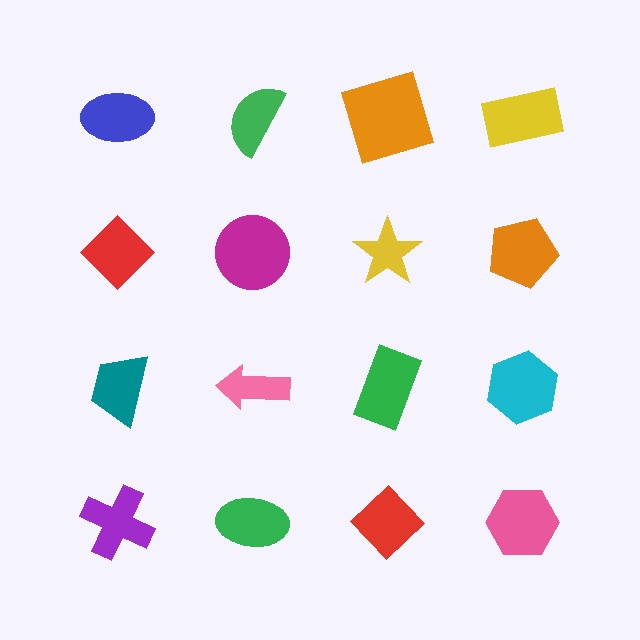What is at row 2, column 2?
A magenta circle.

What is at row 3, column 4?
A cyan hexagon.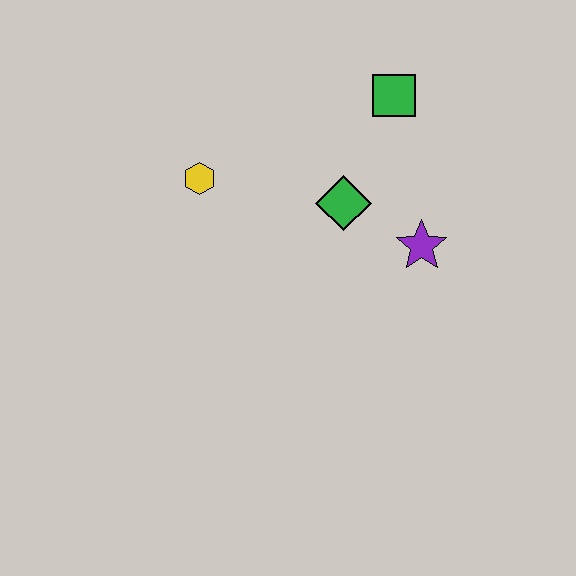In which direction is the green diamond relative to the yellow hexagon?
The green diamond is to the right of the yellow hexagon.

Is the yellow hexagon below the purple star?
No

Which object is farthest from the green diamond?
The yellow hexagon is farthest from the green diamond.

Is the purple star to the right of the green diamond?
Yes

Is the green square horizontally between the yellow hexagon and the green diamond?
No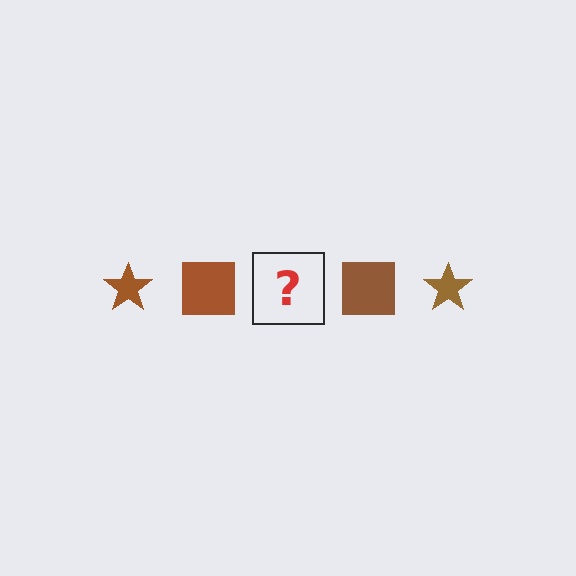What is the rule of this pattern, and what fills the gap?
The rule is that the pattern cycles through star, square shapes in brown. The gap should be filled with a brown star.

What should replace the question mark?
The question mark should be replaced with a brown star.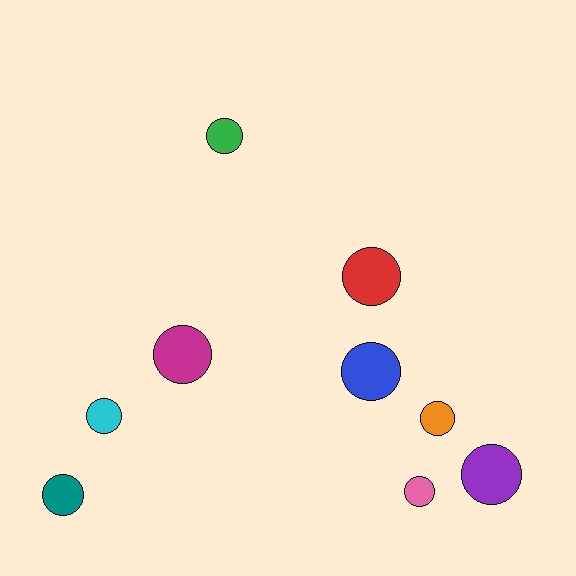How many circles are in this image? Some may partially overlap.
There are 9 circles.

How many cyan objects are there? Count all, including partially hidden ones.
There is 1 cyan object.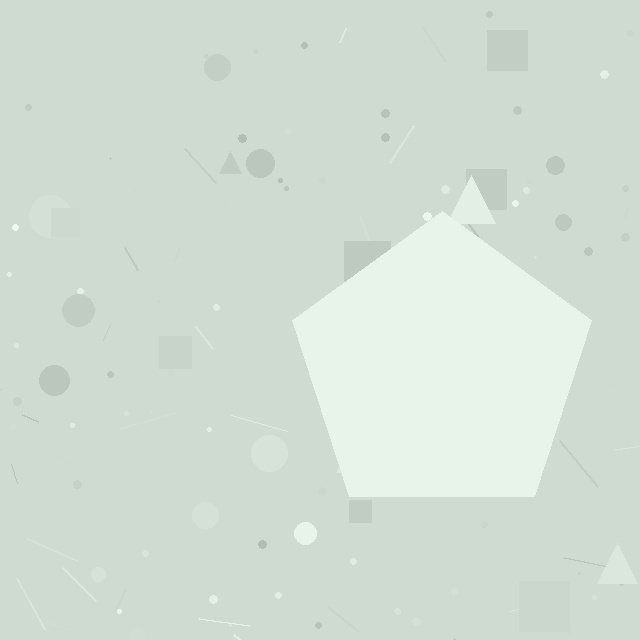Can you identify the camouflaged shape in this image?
The camouflaged shape is a pentagon.